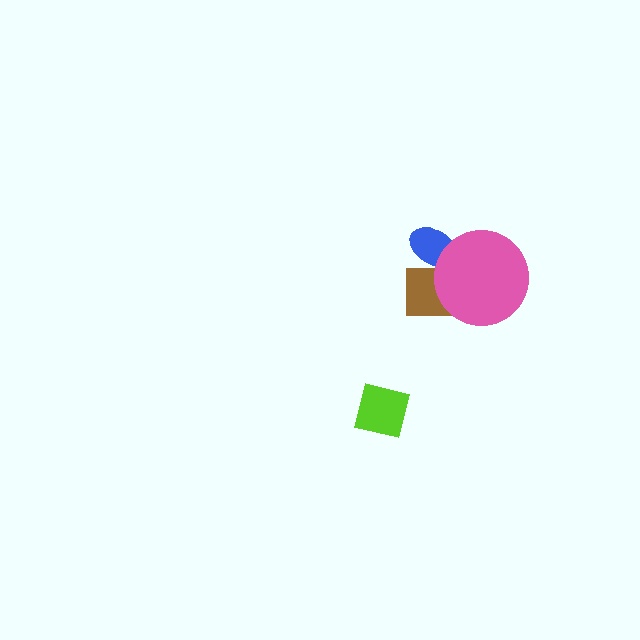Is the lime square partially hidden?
No, no other shape covers it.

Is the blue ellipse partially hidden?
Yes, it is partially covered by another shape.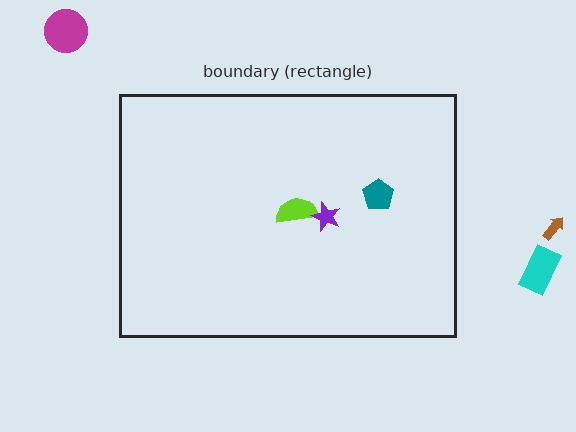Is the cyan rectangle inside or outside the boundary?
Outside.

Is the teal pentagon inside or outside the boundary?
Inside.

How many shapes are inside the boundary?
3 inside, 3 outside.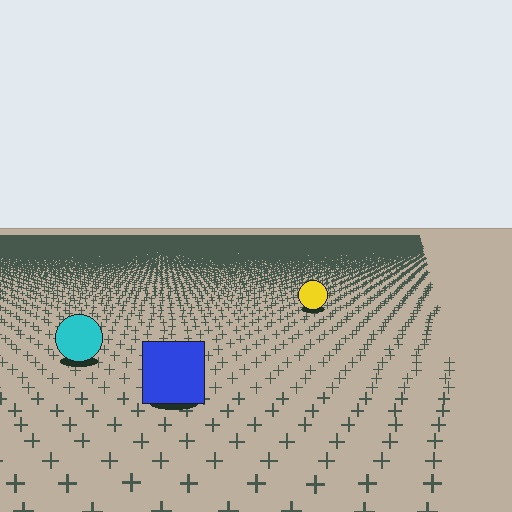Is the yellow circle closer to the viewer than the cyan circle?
No. The cyan circle is closer — you can tell from the texture gradient: the ground texture is coarser near it.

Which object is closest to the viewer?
The blue square is closest. The texture marks near it are larger and more spread out.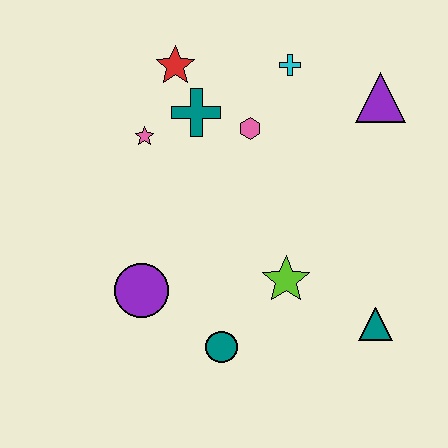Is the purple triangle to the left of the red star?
No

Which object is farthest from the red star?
The teal triangle is farthest from the red star.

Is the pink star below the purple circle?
No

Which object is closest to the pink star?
The teal cross is closest to the pink star.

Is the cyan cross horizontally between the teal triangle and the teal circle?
Yes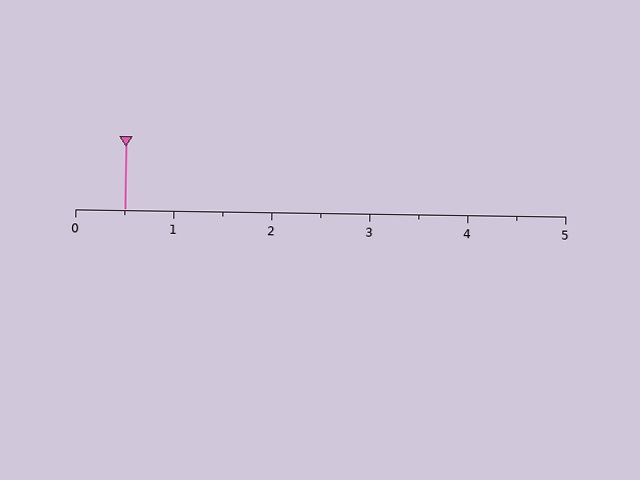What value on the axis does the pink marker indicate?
The marker indicates approximately 0.5.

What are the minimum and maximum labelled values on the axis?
The axis runs from 0 to 5.